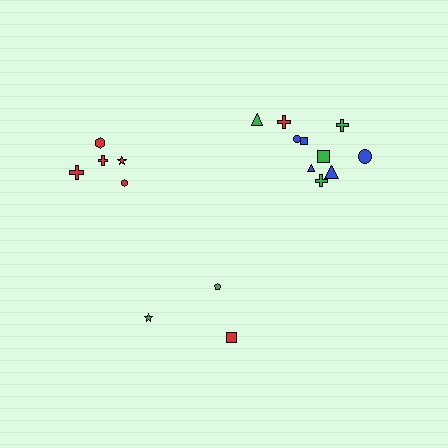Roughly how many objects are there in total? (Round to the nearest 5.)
Roughly 20 objects in total.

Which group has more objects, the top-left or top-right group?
The top-right group.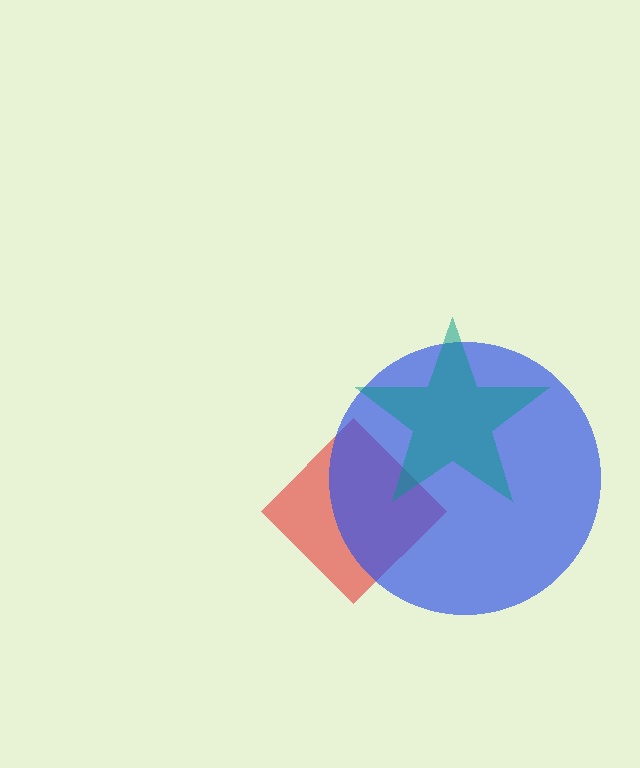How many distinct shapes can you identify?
There are 3 distinct shapes: a red diamond, a blue circle, a teal star.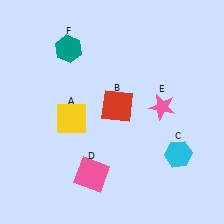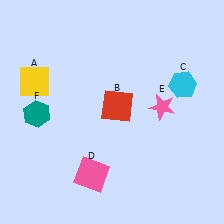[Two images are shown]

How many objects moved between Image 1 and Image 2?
3 objects moved between the two images.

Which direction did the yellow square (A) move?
The yellow square (A) moved up.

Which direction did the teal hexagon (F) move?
The teal hexagon (F) moved down.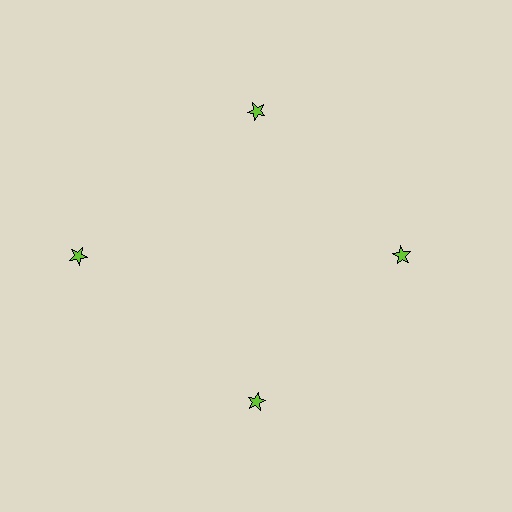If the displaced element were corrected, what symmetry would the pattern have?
It would have 4-fold rotational symmetry — the pattern would map onto itself every 90 degrees.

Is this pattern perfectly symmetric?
No. The 4 lime stars are arranged in a ring, but one element near the 9 o'clock position is pushed outward from the center, breaking the 4-fold rotational symmetry.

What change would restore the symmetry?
The symmetry would be restored by moving it inward, back onto the ring so that all 4 stars sit at equal angles and equal distance from the center.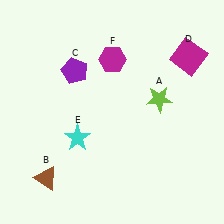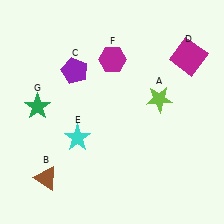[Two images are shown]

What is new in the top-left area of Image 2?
A green star (G) was added in the top-left area of Image 2.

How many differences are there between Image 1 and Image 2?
There is 1 difference between the two images.